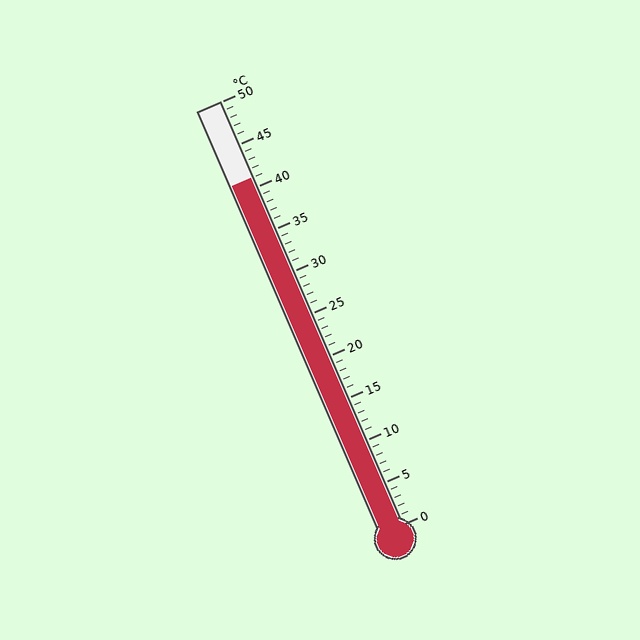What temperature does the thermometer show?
The thermometer shows approximately 41°C.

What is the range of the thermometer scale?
The thermometer scale ranges from 0°C to 50°C.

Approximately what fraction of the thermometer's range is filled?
The thermometer is filled to approximately 80% of its range.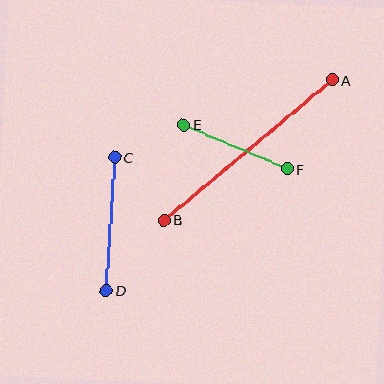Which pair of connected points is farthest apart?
Points A and B are farthest apart.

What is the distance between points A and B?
The distance is approximately 219 pixels.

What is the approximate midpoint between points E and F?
The midpoint is at approximately (236, 147) pixels.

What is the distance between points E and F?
The distance is approximately 112 pixels.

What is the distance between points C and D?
The distance is approximately 134 pixels.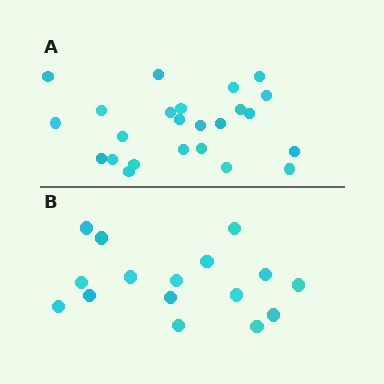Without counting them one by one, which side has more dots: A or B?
Region A (the top region) has more dots.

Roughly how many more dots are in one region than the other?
Region A has roughly 8 or so more dots than region B.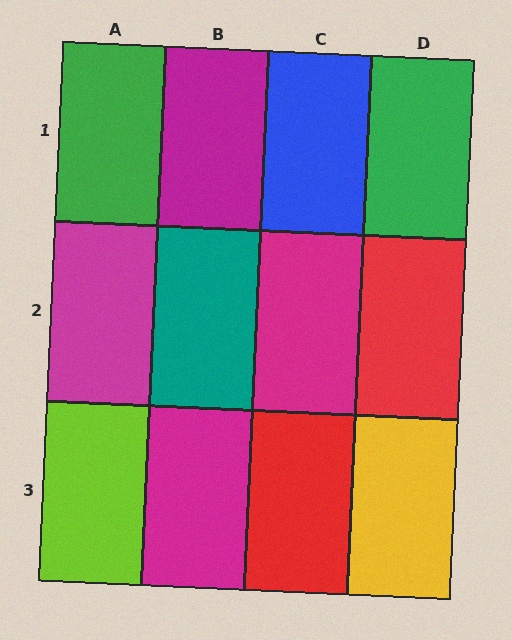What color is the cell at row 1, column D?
Green.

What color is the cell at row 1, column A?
Green.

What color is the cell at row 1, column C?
Blue.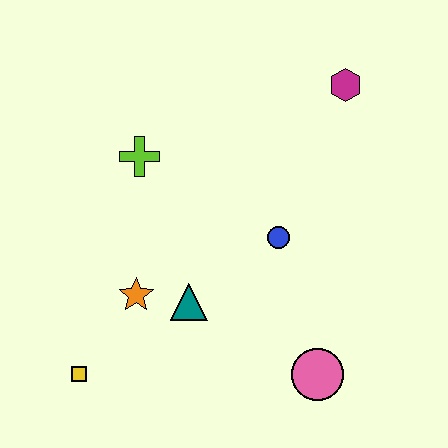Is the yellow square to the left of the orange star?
Yes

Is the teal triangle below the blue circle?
Yes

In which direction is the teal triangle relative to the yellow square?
The teal triangle is to the right of the yellow square.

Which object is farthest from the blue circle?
The yellow square is farthest from the blue circle.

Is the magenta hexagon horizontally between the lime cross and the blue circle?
No